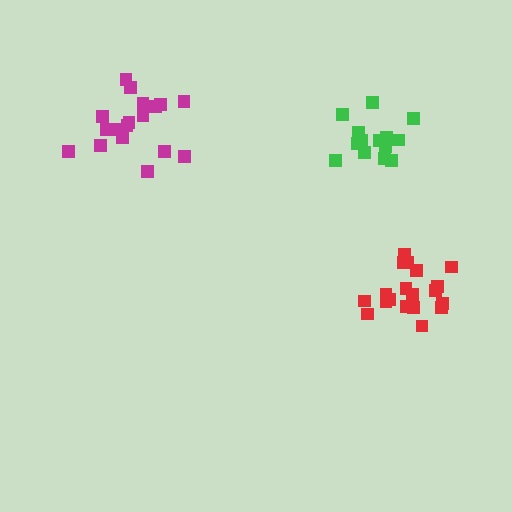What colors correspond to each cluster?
The clusters are colored: green, red, magenta.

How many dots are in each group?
Group 1: 14 dots, Group 2: 19 dots, Group 3: 19 dots (52 total).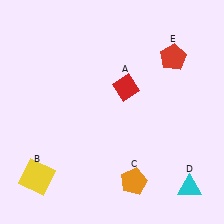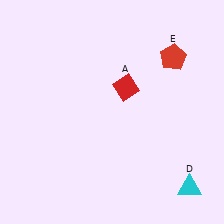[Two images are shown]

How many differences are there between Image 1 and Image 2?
There are 2 differences between the two images.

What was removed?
The yellow square (B), the orange pentagon (C) were removed in Image 2.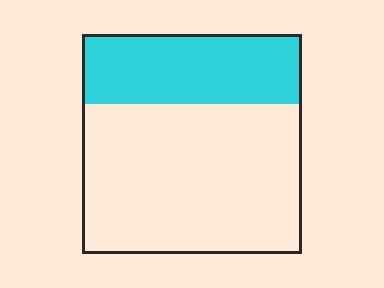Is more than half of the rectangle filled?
No.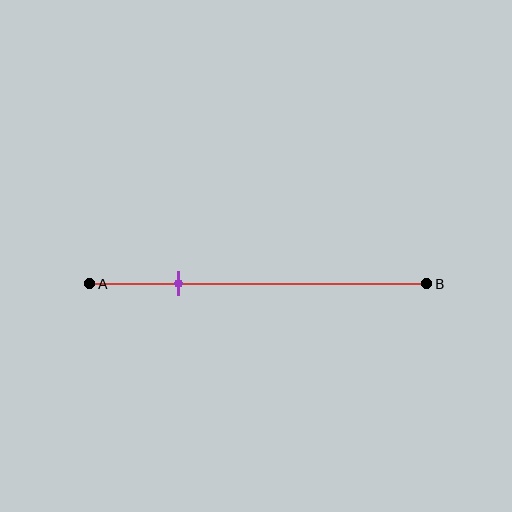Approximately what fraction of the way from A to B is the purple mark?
The purple mark is approximately 25% of the way from A to B.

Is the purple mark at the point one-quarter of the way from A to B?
Yes, the mark is approximately at the one-quarter point.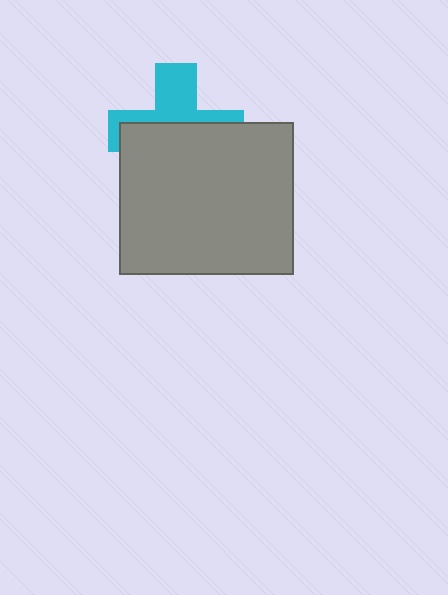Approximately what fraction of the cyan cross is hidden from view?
Roughly 59% of the cyan cross is hidden behind the gray rectangle.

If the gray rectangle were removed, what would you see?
You would see the complete cyan cross.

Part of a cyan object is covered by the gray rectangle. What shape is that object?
It is a cross.